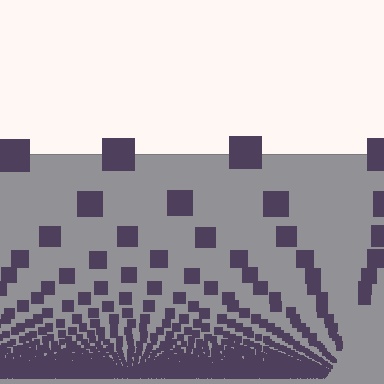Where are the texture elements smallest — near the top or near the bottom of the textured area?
Near the bottom.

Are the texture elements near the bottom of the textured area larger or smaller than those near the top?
Smaller. The gradient is inverted — elements near the bottom are smaller and denser.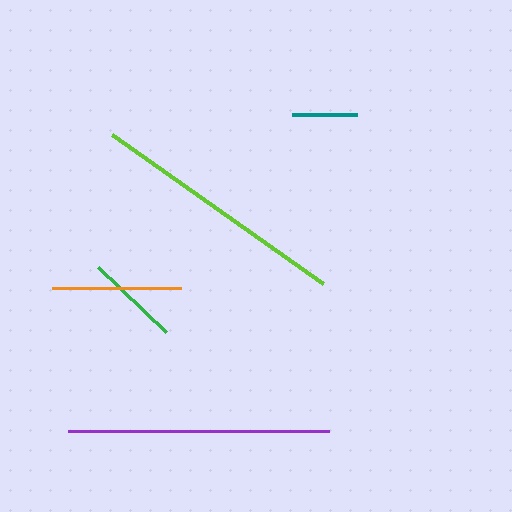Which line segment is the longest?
The purple line is the longest at approximately 261 pixels.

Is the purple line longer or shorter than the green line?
The purple line is longer than the green line.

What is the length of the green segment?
The green segment is approximately 94 pixels long.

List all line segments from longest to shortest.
From longest to shortest: purple, lime, orange, green, teal.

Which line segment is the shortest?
The teal line is the shortest at approximately 65 pixels.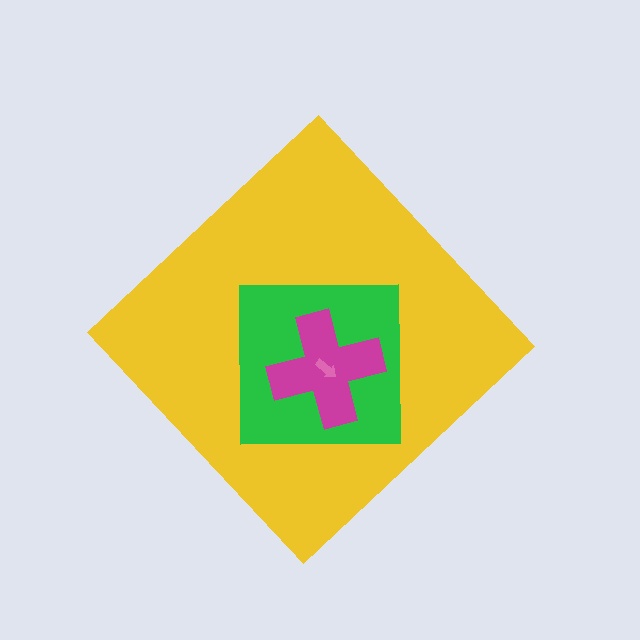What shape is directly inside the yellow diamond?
The green square.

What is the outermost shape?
The yellow diamond.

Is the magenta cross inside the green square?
Yes.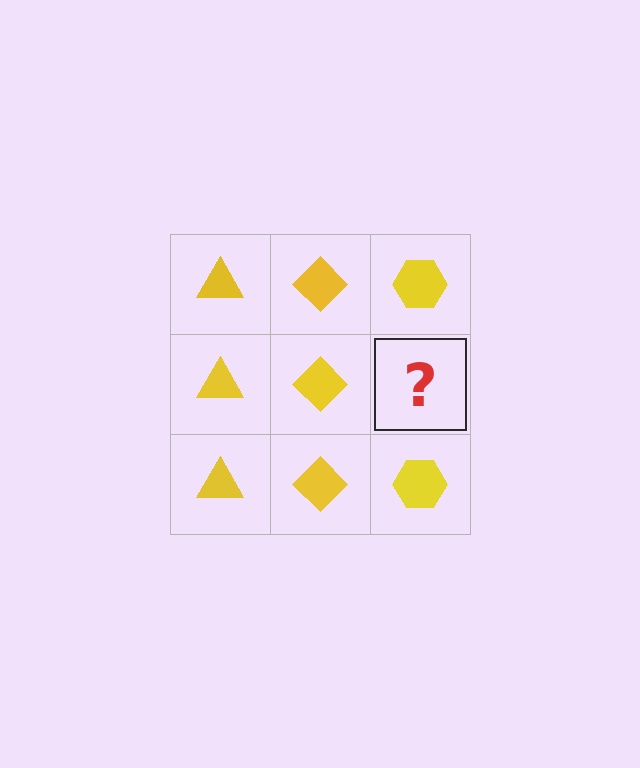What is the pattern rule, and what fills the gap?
The rule is that each column has a consistent shape. The gap should be filled with a yellow hexagon.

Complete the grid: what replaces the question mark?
The question mark should be replaced with a yellow hexagon.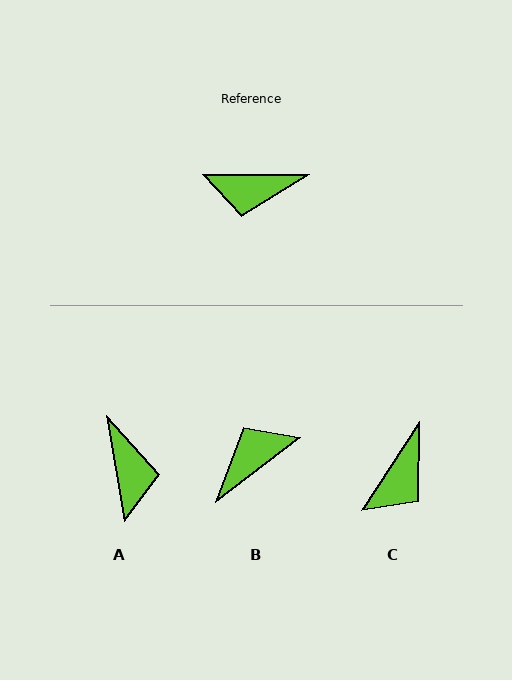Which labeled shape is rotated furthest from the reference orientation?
B, about 142 degrees away.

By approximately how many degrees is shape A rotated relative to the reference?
Approximately 100 degrees counter-clockwise.